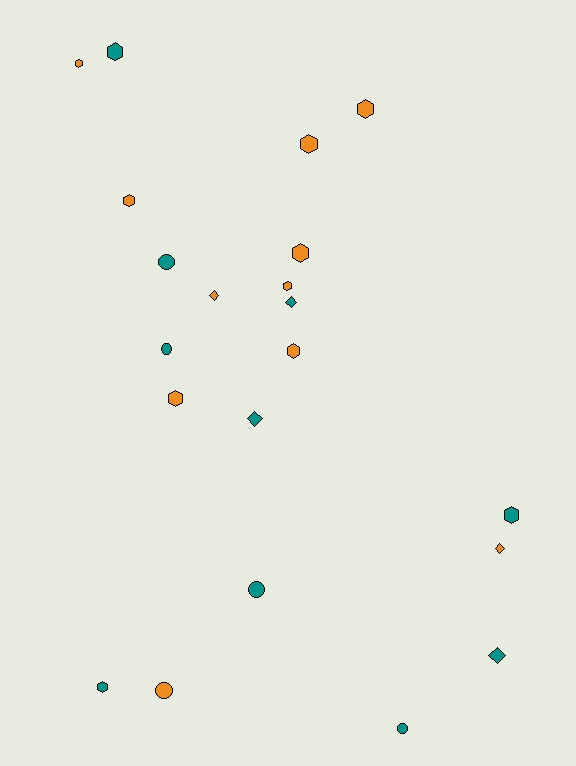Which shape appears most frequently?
Hexagon, with 11 objects.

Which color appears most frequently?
Orange, with 11 objects.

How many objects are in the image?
There are 21 objects.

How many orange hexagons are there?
There are 8 orange hexagons.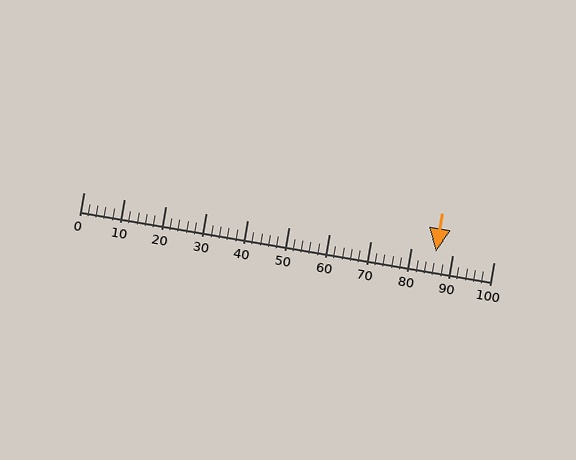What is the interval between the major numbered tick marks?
The major tick marks are spaced 10 units apart.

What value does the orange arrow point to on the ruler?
The orange arrow points to approximately 86.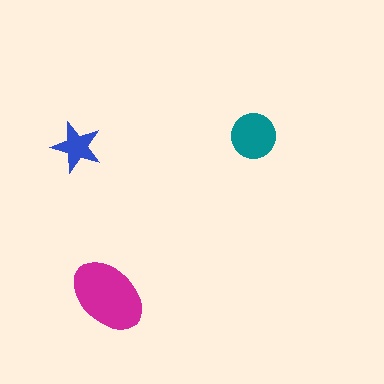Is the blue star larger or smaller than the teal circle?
Smaller.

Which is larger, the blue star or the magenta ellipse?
The magenta ellipse.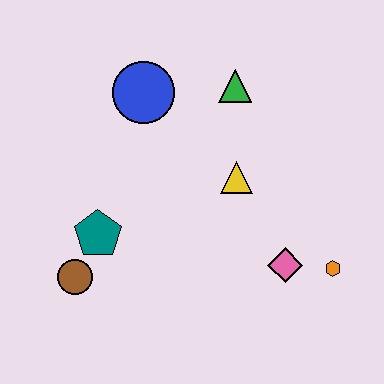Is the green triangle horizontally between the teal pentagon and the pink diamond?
Yes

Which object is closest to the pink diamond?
The orange hexagon is closest to the pink diamond.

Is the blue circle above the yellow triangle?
Yes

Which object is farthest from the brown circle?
The orange hexagon is farthest from the brown circle.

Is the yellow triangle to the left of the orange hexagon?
Yes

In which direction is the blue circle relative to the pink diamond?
The blue circle is above the pink diamond.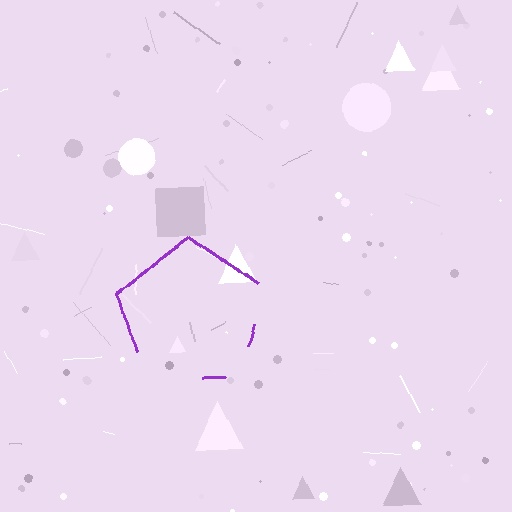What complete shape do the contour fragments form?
The contour fragments form a pentagon.